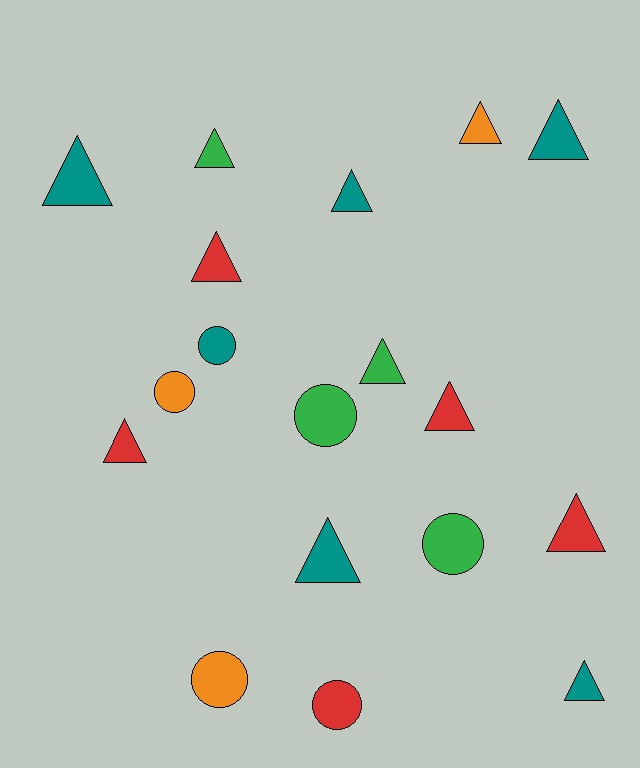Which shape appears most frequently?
Triangle, with 12 objects.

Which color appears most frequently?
Teal, with 6 objects.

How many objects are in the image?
There are 18 objects.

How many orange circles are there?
There are 2 orange circles.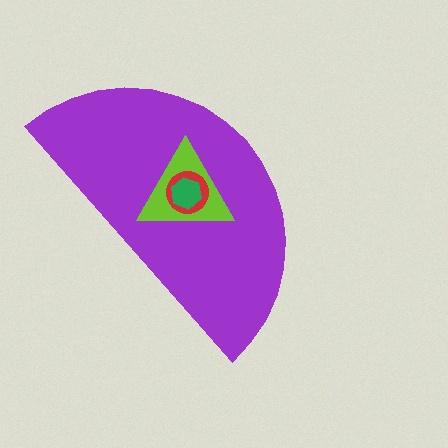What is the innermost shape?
The green hexagon.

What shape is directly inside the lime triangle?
The red circle.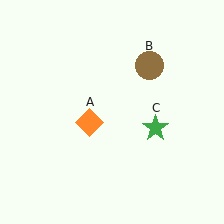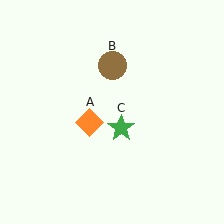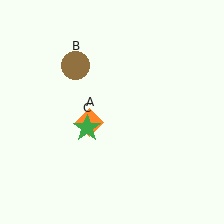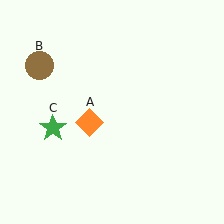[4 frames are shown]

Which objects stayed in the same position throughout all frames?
Orange diamond (object A) remained stationary.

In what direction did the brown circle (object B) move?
The brown circle (object B) moved left.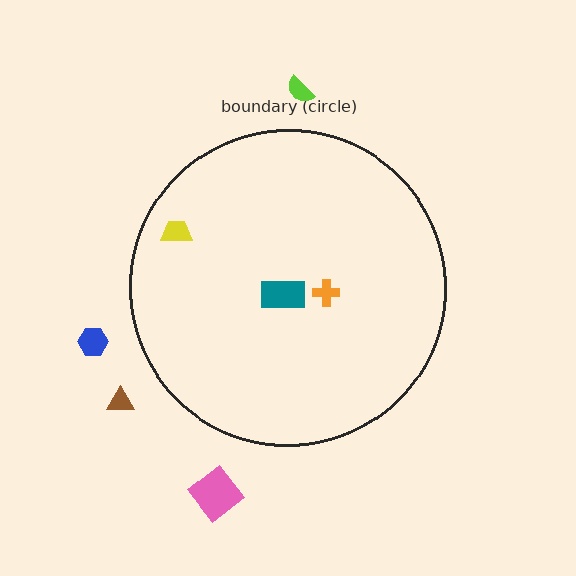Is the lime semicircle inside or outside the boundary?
Outside.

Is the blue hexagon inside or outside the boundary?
Outside.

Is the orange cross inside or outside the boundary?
Inside.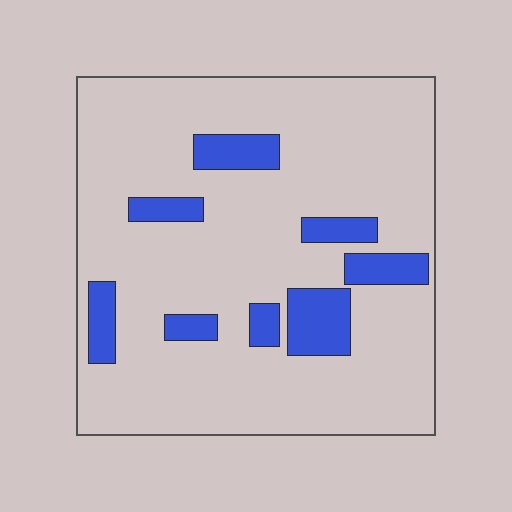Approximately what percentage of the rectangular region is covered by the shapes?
Approximately 15%.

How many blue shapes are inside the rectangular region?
8.